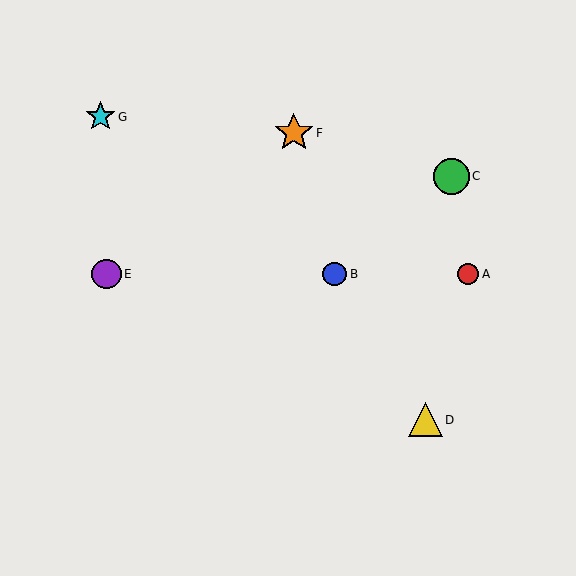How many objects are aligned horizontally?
3 objects (A, B, E) are aligned horizontally.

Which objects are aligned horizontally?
Objects A, B, E are aligned horizontally.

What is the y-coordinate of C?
Object C is at y≈176.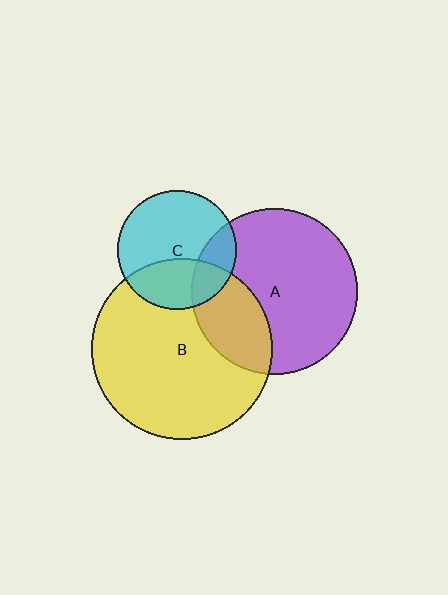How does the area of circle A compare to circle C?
Approximately 1.9 times.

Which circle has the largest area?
Circle B (yellow).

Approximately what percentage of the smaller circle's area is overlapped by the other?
Approximately 20%.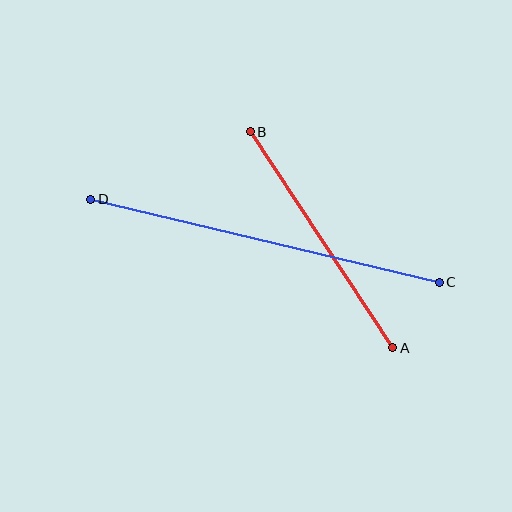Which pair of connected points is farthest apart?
Points C and D are farthest apart.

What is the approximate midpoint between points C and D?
The midpoint is at approximately (265, 241) pixels.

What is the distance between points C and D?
The distance is approximately 358 pixels.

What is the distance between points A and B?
The distance is approximately 259 pixels.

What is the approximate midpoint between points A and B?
The midpoint is at approximately (321, 240) pixels.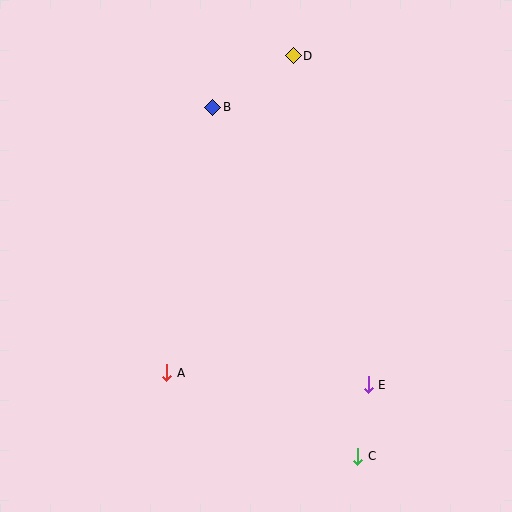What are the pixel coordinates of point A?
Point A is at (167, 373).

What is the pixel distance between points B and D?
The distance between B and D is 95 pixels.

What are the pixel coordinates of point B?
Point B is at (213, 107).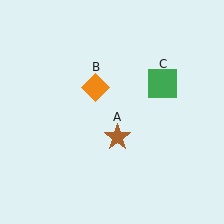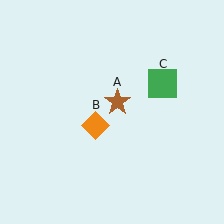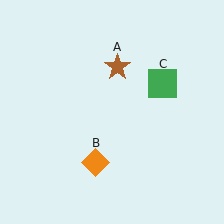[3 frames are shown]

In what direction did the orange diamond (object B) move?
The orange diamond (object B) moved down.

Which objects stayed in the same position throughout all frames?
Green square (object C) remained stationary.